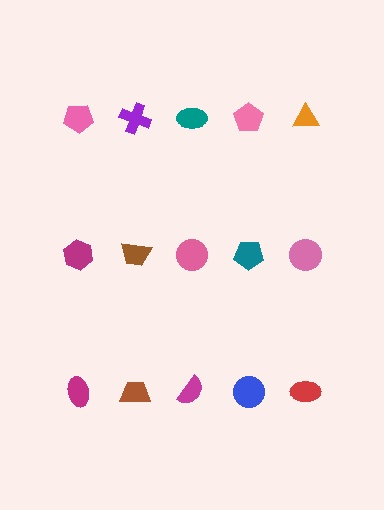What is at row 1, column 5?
An orange triangle.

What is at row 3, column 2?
A brown trapezoid.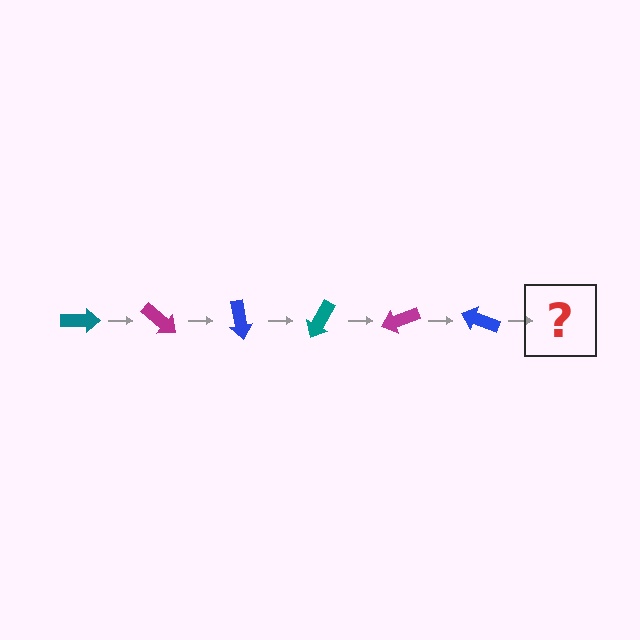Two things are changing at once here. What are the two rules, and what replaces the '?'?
The two rules are that it rotates 40 degrees each step and the color cycles through teal, magenta, and blue. The '?' should be a teal arrow, rotated 240 degrees from the start.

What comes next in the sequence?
The next element should be a teal arrow, rotated 240 degrees from the start.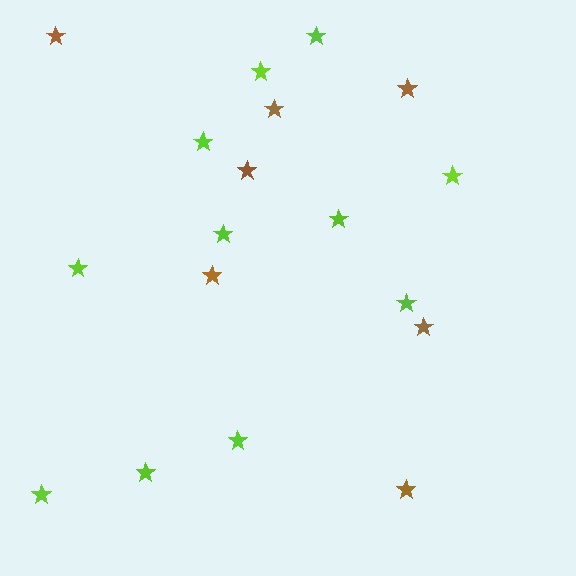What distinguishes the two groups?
There are 2 groups: one group of brown stars (7) and one group of lime stars (11).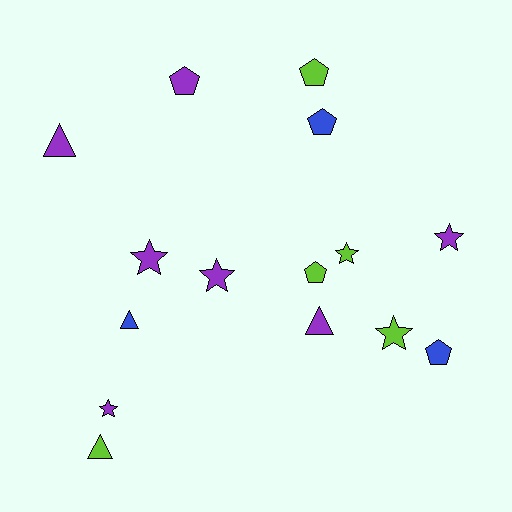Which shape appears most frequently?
Star, with 6 objects.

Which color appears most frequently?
Purple, with 7 objects.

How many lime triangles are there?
There is 1 lime triangle.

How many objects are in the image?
There are 15 objects.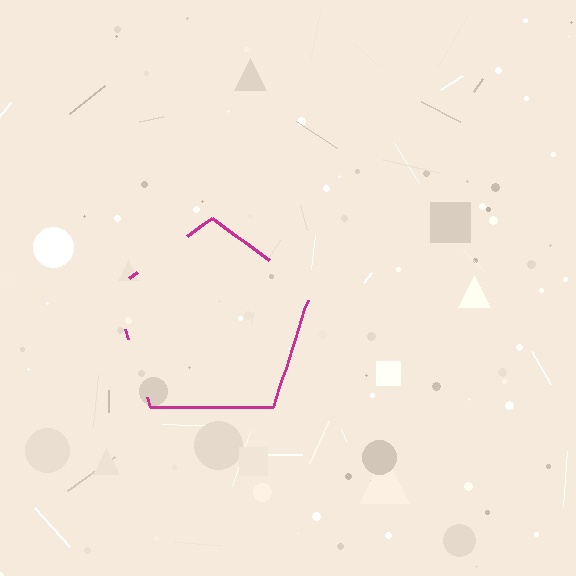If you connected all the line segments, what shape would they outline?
They would outline a pentagon.